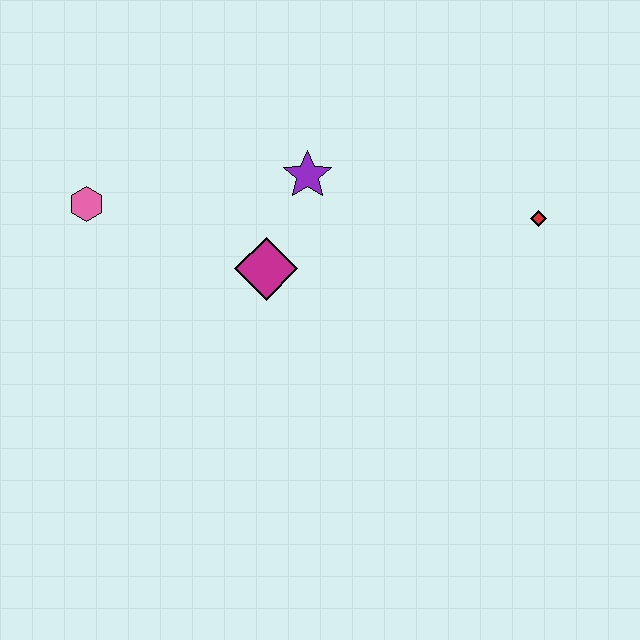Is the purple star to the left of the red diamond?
Yes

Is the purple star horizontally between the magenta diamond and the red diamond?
Yes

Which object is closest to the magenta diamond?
The purple star is closest to the magenta diamond.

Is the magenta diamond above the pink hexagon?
No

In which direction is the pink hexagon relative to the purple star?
The pink hexagon is to the left of the purple star.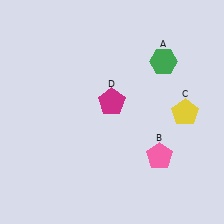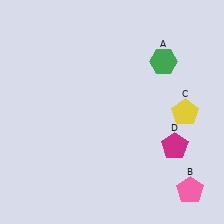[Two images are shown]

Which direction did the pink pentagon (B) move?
The pink pentagon (B) moved down.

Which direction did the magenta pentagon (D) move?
The magenta pentagon (D) moved right.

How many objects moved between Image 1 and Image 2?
2 objects moved between the two images.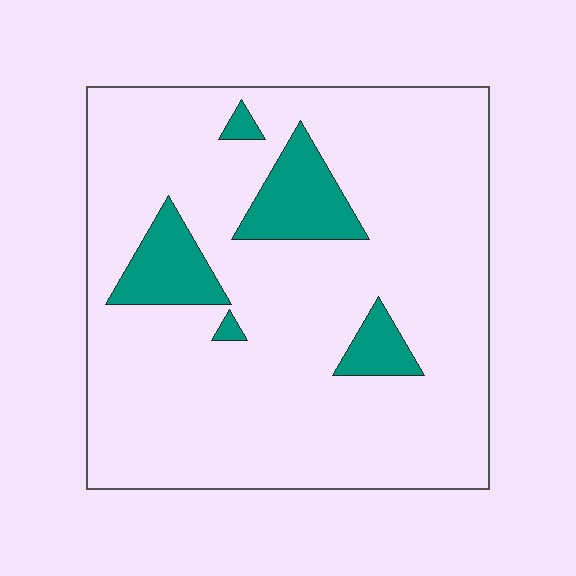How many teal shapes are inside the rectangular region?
5.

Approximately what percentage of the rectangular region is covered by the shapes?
Approximately 15%.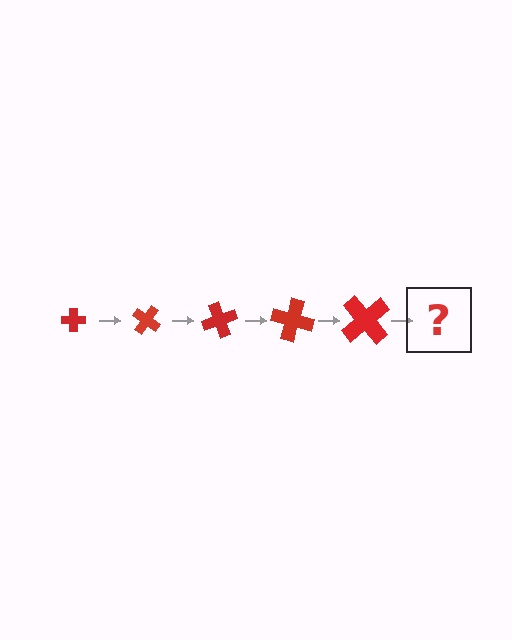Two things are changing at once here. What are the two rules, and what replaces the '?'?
The two rules are that the cross grows larger each step and it rotates 35 degrees each step. The '?' should be a cross, larger than the previous one and rotated 175 degrees from the start.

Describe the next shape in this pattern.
It should be a cross, larger than the previous one and rotated 175 degrees from the start.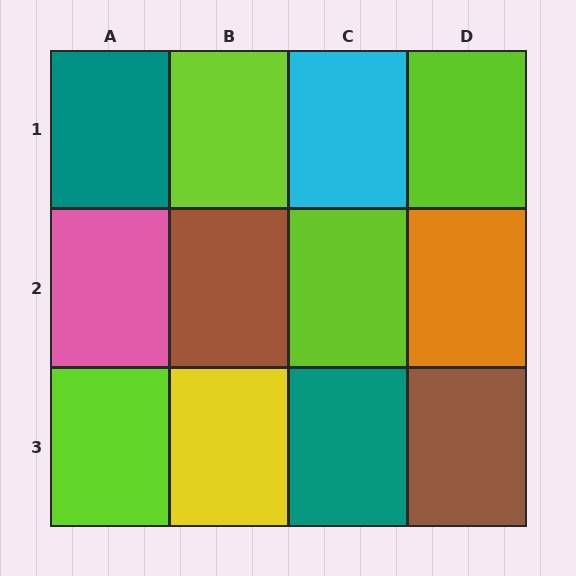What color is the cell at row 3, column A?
Lime.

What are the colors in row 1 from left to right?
Teal, lime, cyan, lime.